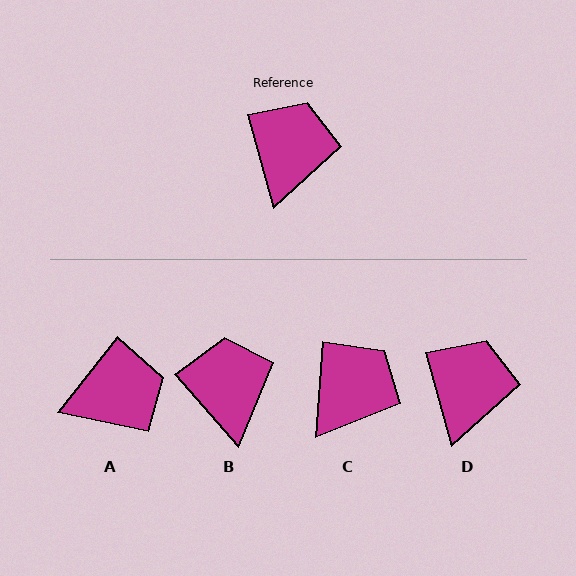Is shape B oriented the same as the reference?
No, it is off by about 26 degrees.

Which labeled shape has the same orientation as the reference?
D.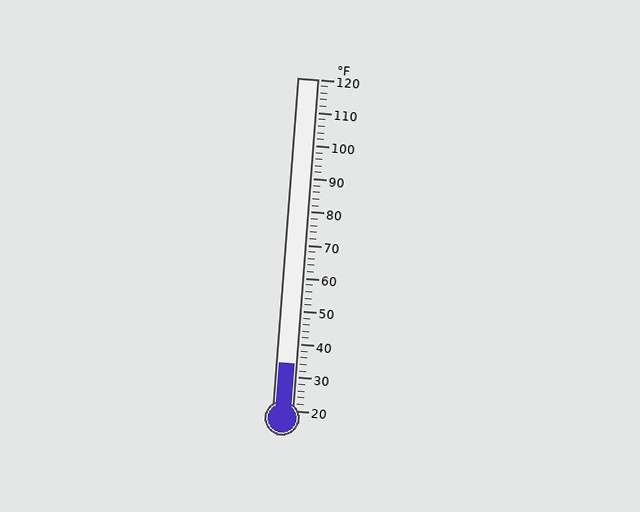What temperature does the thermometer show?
The thermometer shows approximately 34°F.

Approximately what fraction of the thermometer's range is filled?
The thermometer is filled to approximately 15% of its range.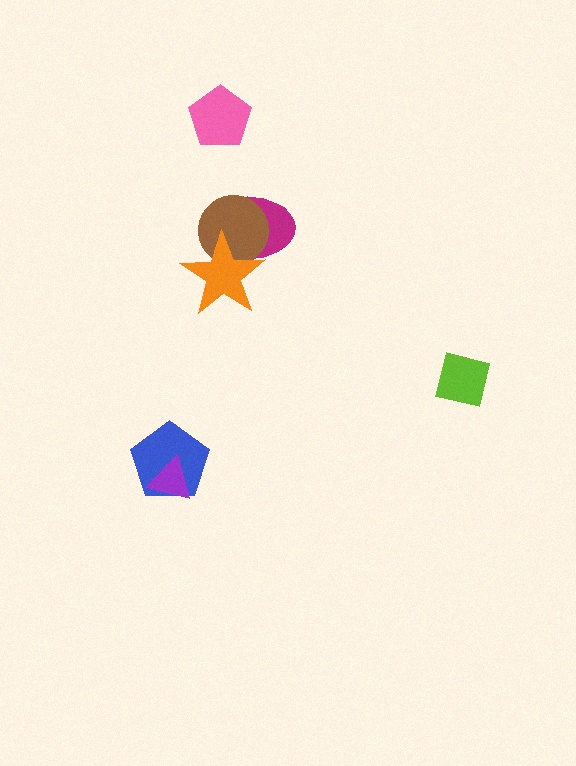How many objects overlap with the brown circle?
2 objects overlap with the brown circle.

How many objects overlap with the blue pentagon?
1 object overlaps with the blue pentagon.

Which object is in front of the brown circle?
The orange star is in front of the brown circle.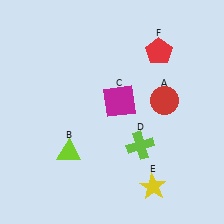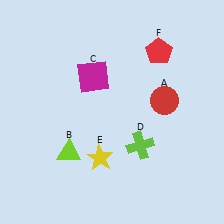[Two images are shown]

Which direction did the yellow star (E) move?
The yellow star (E) moved left.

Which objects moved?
The objects that moved are: the magenta square (C), the yellow star (E).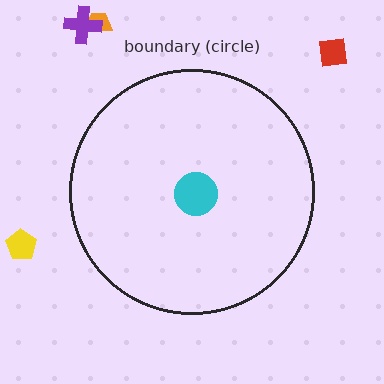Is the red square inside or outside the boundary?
Outside.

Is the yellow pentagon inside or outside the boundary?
Outside.